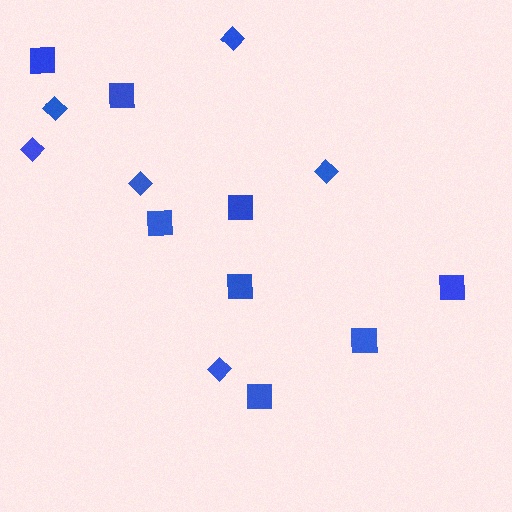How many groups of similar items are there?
There are 2 groups: one group of diamonds (6) and one group of squares (8).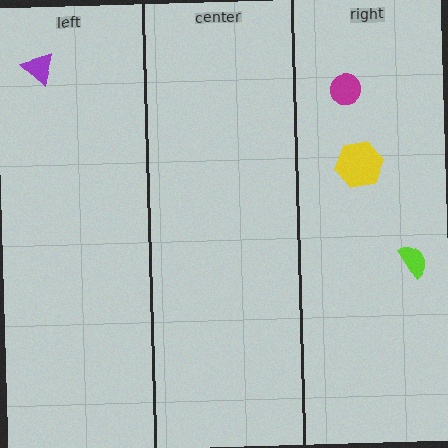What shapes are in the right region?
The yellow hexagon, the magenta circle, the lime semicircle.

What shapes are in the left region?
The purple triangle.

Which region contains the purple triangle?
The left region.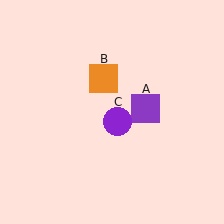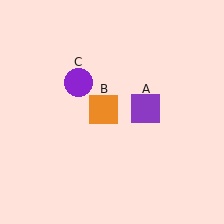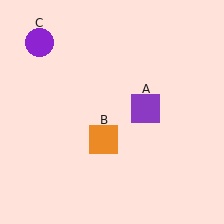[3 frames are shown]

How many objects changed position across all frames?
2 objects changed position: orange square (object B), purple circle (object C).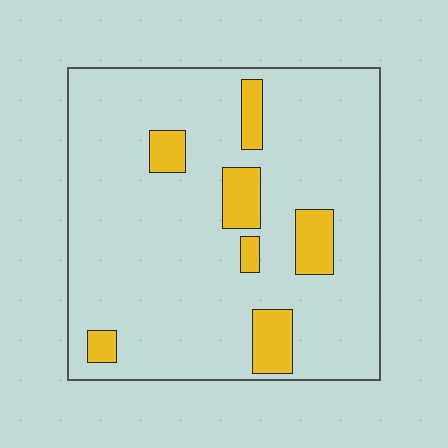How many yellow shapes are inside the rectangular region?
7.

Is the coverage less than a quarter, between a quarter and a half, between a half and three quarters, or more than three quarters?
Less than a quarter.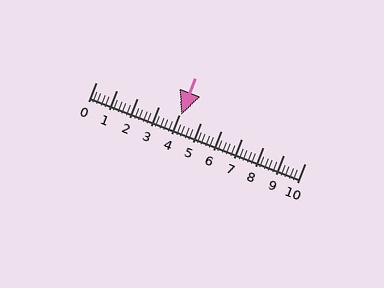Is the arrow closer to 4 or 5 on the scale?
The arrow is closer to 4.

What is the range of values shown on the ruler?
The ruler shows values from 0 to 10.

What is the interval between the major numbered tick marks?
The major tick marks are spaced 1 units apart.